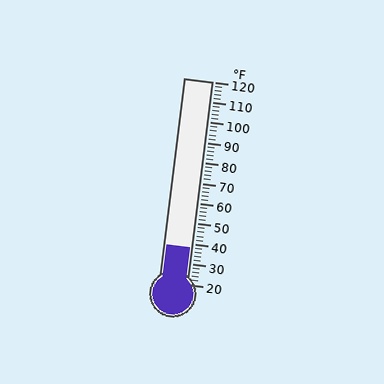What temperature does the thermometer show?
The thermometer shows approximately 38°F.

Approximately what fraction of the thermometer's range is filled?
The thermometer is filled to approximately 20% of its range.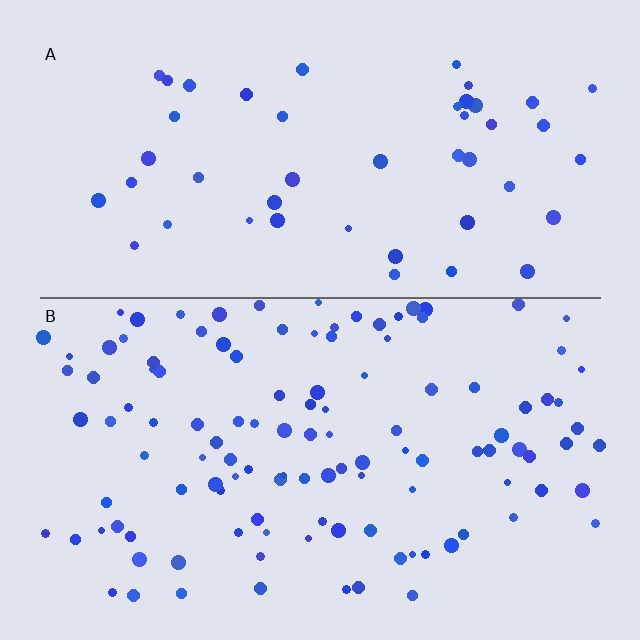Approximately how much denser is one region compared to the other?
Approximately 2.5× — region B over region A.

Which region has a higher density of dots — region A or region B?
B (the bottom).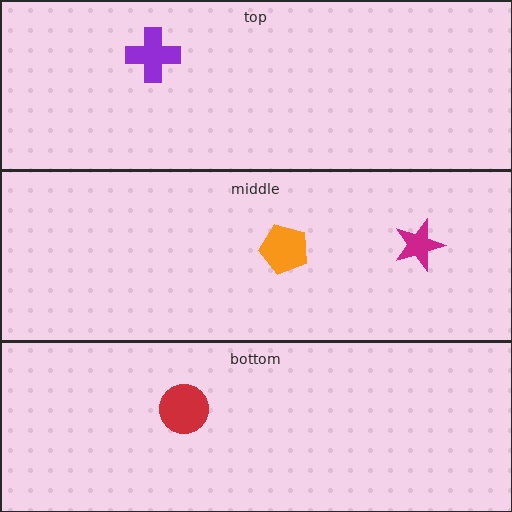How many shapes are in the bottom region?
1.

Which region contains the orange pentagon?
The middle region.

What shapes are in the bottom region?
The red circle.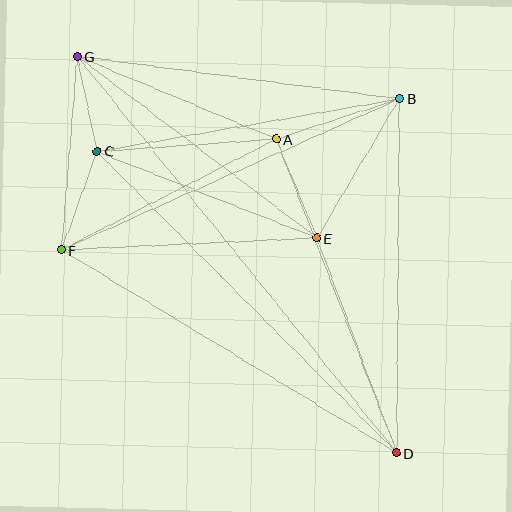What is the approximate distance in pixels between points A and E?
The distance between A and E is approximately 107 pixels.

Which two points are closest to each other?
Points C and G are closest to each other.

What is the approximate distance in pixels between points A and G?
The distance between A and G is approximately 215 pixels.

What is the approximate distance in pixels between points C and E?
The distance between C and E is approximately 236 pixels.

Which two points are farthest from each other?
Points D and G are farthest from each other.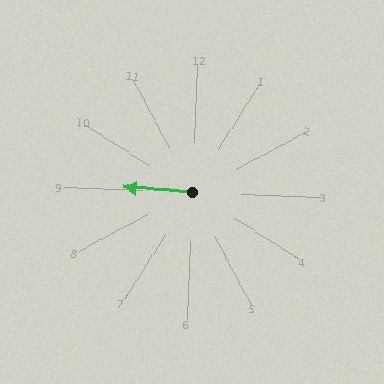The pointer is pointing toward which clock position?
Roughly 9 o'clock.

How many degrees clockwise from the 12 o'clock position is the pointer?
Approximately 272 degrees.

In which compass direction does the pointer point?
West.